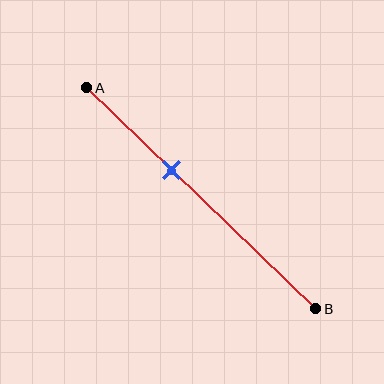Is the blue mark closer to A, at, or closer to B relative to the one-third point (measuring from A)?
The blue mark is closer to point B than the one-third point of segment AB.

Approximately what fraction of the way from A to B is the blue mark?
The blue mark is approximately 35% of the way from A to B.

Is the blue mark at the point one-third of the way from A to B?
No, the mark is at about 35% from A, not at the 33% one-third point.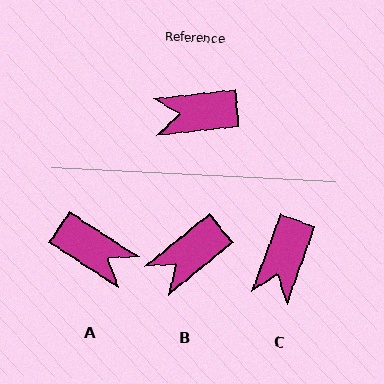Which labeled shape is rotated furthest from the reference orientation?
A, about 141 degrees away.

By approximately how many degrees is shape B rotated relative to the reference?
Approximately 34 degrees counter-clockwise.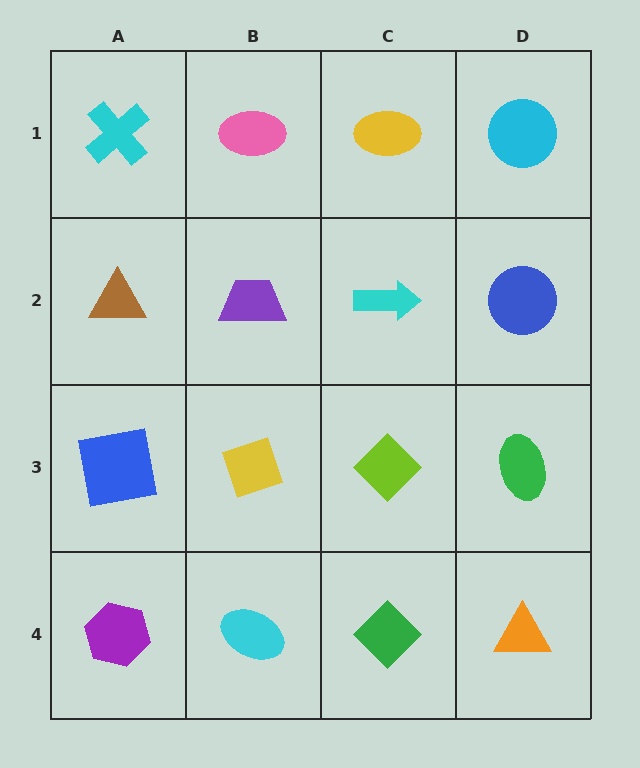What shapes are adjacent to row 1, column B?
A purple trapezoid (row 2, column B), a cyan cross (row 1, column A), a yellow ellipse (row 1, column C).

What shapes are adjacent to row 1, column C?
A cyan arrow (row 2, column C), a pink ellipse (row 1, column B), a cyan circle (row 1, column D).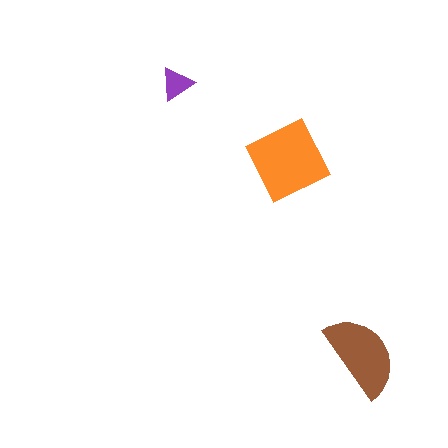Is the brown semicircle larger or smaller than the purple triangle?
Larger.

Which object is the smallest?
The purple triangle.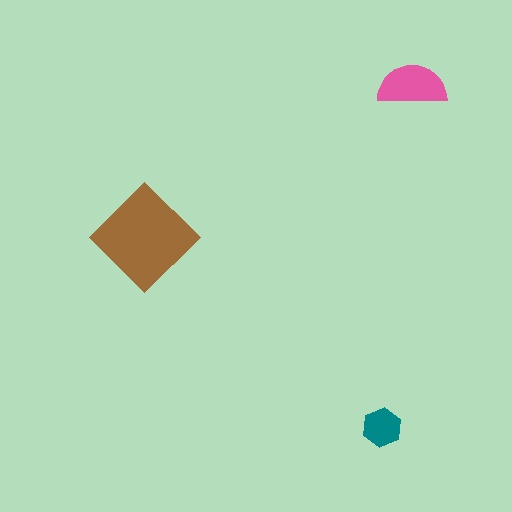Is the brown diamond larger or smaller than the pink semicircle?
Larger.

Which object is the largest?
The brown diamond.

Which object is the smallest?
The teal hexagon.